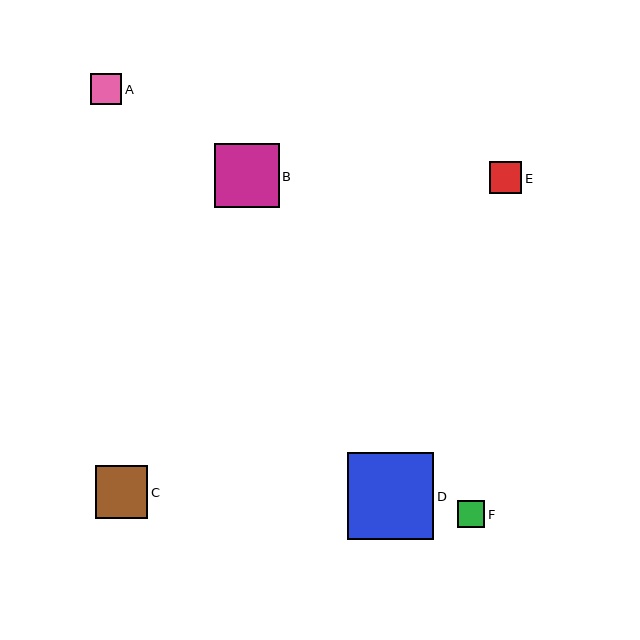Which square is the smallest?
Square F is the smallest with a size of approximately 27 pixels.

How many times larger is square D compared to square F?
Square D is approximately 3.1 times the size of square F.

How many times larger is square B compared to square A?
Square B is approximately 2.1 times the size of square A.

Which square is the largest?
Square D is the largest with a size of approximately 86 pixels.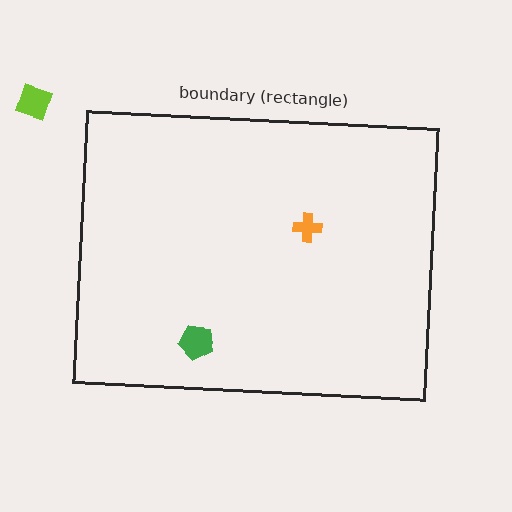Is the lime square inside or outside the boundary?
Outside.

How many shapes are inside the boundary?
2 inside, 1 outside.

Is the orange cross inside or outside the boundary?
Inside.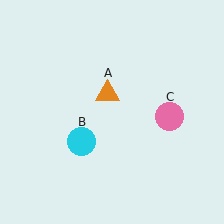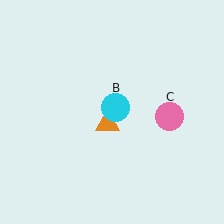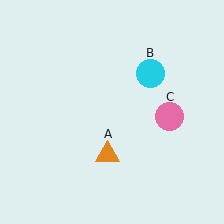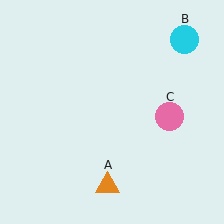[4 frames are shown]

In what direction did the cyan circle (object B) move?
The cyan circle (object B) moved up and to the right.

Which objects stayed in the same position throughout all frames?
Pink circle (object C) remained stationary.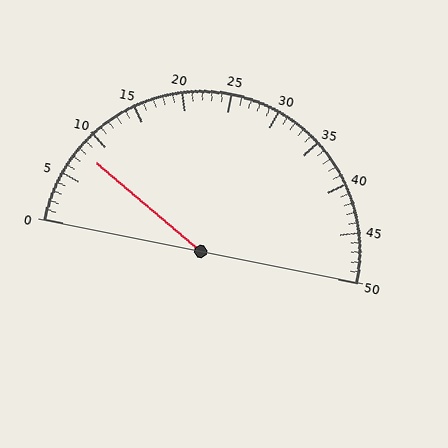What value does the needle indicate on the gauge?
The needle indicates approximately 8.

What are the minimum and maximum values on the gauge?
The gauge ranges from 0 to 50.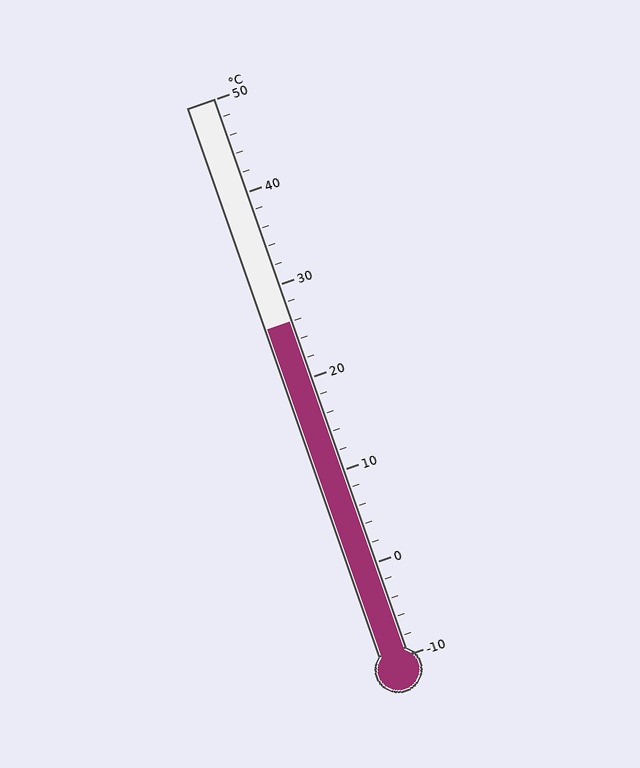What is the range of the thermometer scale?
The thermometer scale ranges from -10°C to 50°C.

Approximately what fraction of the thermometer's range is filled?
The thermometer is filled to approximately 60% of its range.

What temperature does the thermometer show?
The thermometer shows approximately 26°C.